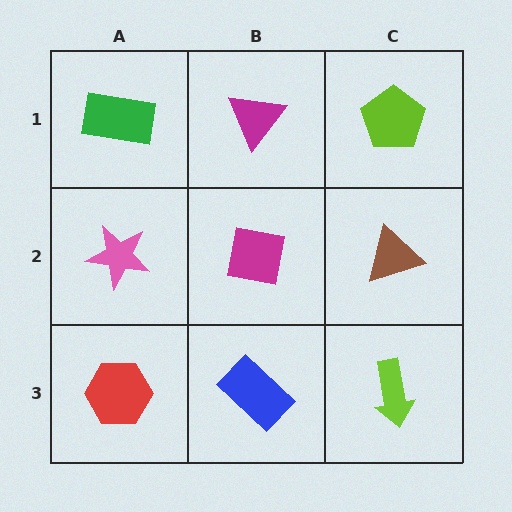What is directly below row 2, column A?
A red hexagon.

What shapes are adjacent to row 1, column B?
A magenta square (row 2, column B), a green rectangle (row 1, column A), a lime pentagon (row 1, column C).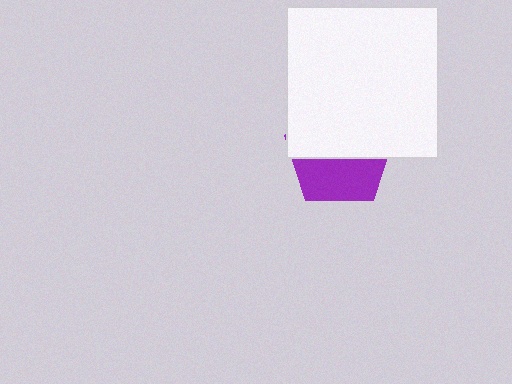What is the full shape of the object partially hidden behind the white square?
The partially hidden object is a purple pentagon.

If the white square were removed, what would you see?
You would see the complete purple pentagon.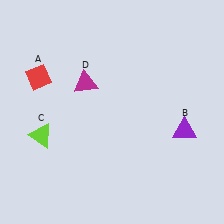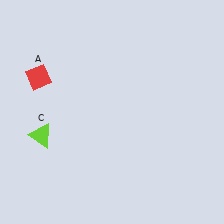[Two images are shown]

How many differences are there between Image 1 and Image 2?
There are 2 differences between the two images.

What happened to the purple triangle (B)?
The purple triangle (B) was removed in Image 2. It was in the bottom-right area of Image 1.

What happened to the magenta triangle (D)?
The magenta triangle (D) was removed in Image 2. It was in the top-left area of Image 1.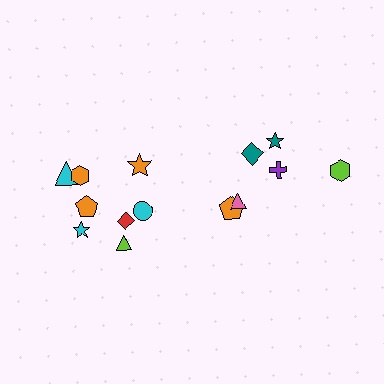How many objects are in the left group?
There are 8 objects.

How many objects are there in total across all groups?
There are 14 objects.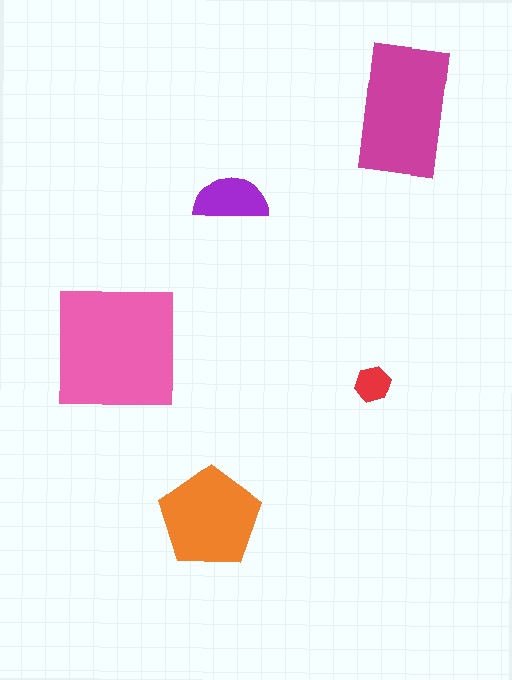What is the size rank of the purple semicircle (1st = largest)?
4th.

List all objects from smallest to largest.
The red hexagon, the purple semicircle, the orange pentagon, the magenta rectangle, the pink square.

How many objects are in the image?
There are 5 objects in the image.